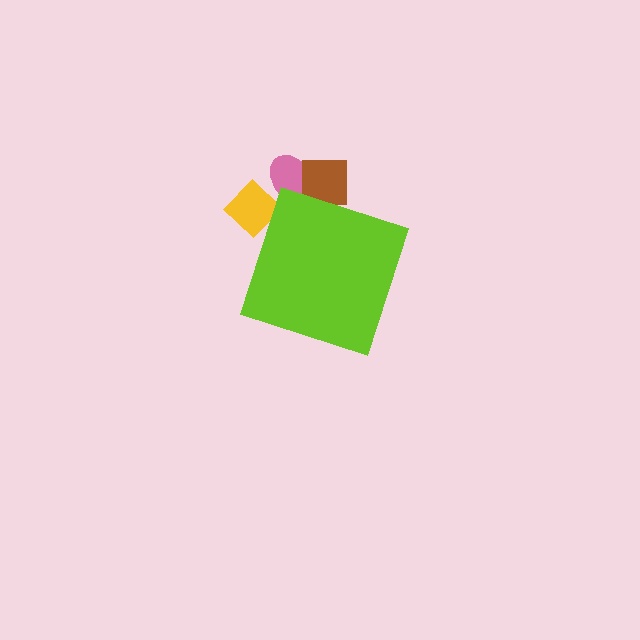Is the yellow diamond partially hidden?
Yes, the yellow diamond is partially hidden behind the lime diamond.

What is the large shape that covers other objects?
A lime diamond.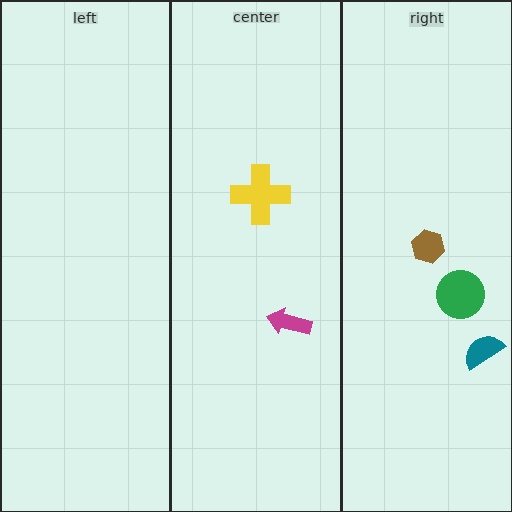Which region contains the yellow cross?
The center region.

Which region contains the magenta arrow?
The center region.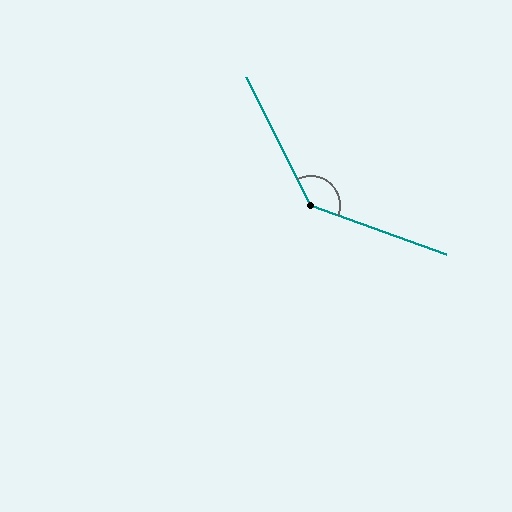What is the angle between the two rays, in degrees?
Approximately 137 degrees.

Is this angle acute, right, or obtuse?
It is obtuse.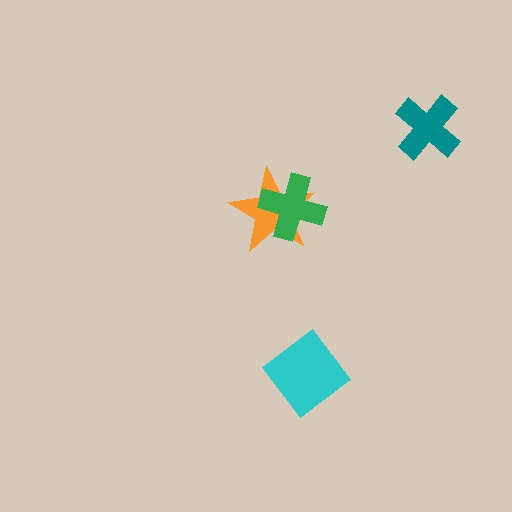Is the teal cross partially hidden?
No, no other shape covers it.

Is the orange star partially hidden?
Yes, it is partially covered by another shape.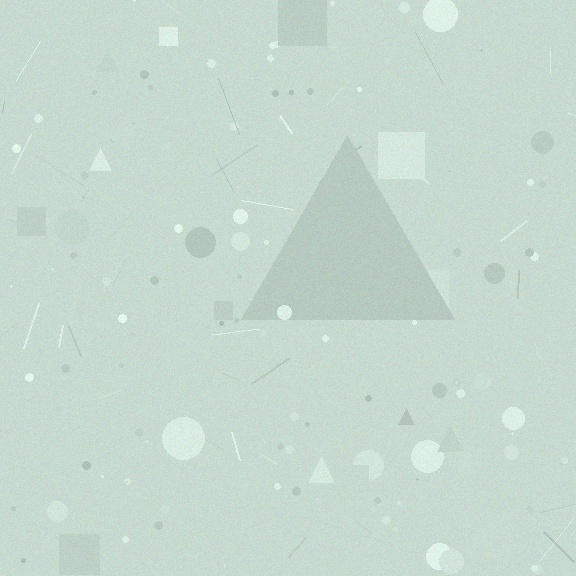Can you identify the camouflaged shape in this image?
The camouflaged shape is a triangle.